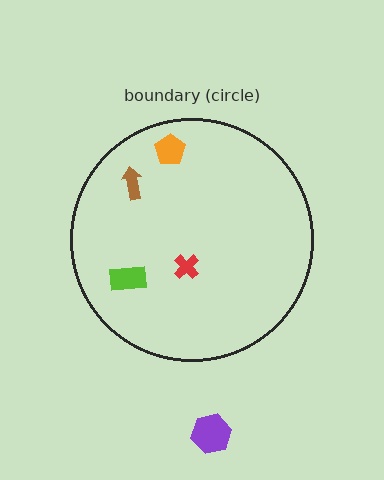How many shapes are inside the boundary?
4 inside, 1 outside.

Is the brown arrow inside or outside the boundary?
Inside.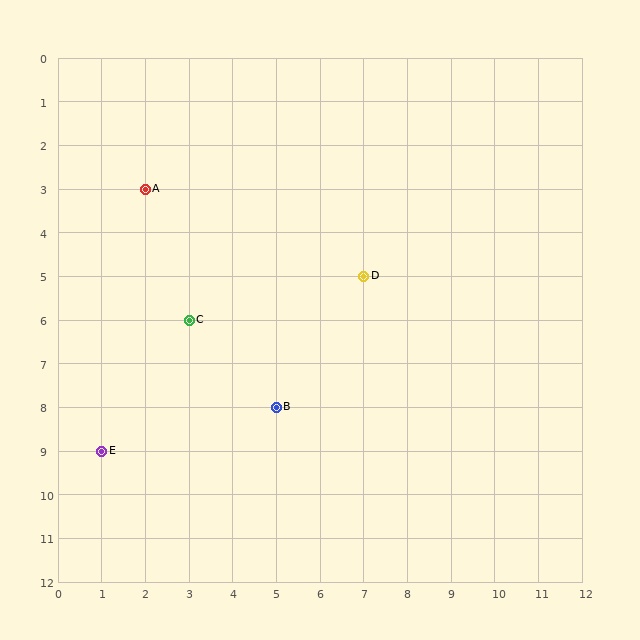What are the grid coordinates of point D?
Point D is at grid coordinates (7, 5).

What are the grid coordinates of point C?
Point C is at grid coordinates (3, 6).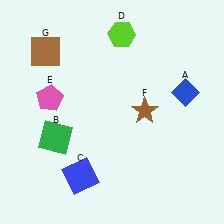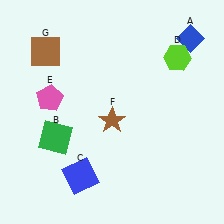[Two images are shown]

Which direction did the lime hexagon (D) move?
The lime hexagon (D) moved right.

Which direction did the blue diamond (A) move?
The blue diamond (A) moved up.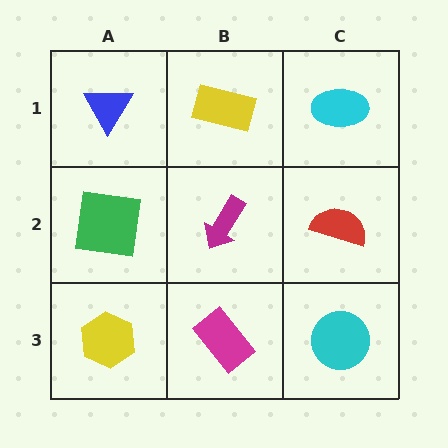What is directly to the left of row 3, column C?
A magenta rectangle.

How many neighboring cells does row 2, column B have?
4.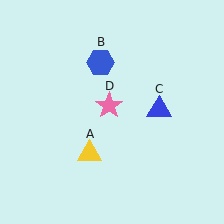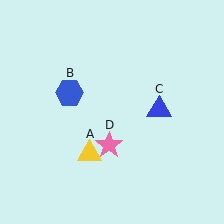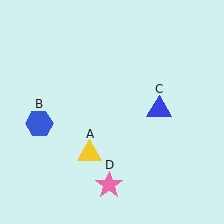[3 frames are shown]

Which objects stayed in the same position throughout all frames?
Yellow triangle (object A) and blue triangle (object C) remained stationary.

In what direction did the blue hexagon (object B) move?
The blue hexagon (object B) moved down and to the left.